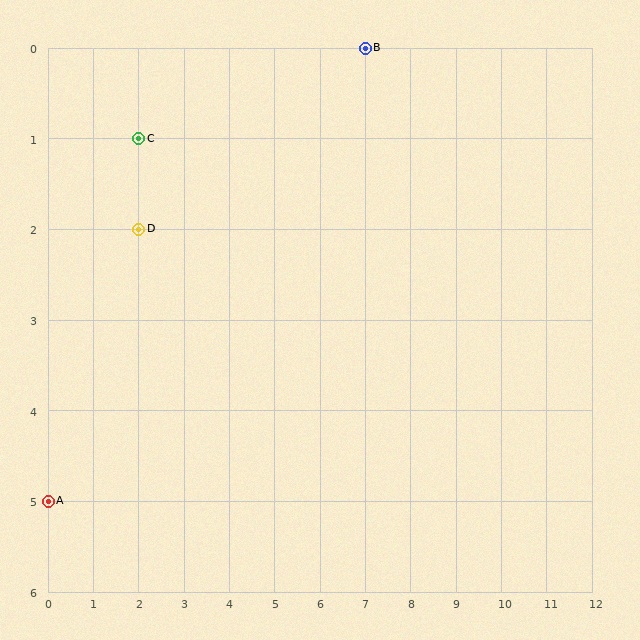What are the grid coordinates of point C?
Point C is at grid coordinates (2, 1).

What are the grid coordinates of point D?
Point D is at grid coordinates (2, 2).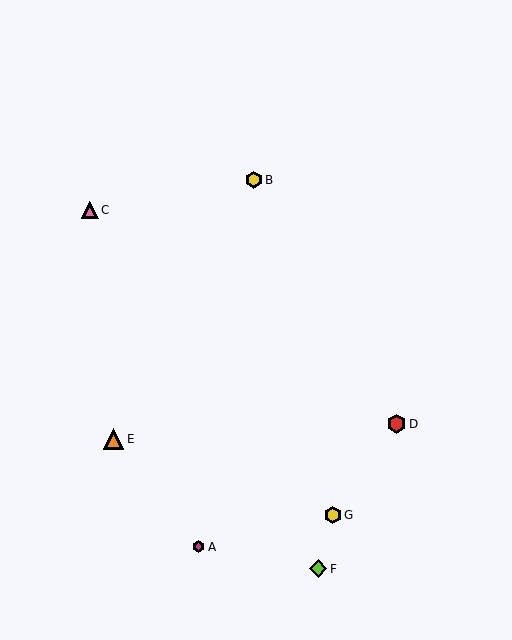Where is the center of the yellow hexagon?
The center of the yellow hexagon is at (333, 515).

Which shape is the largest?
The orange triangle (labeled E) is the largest.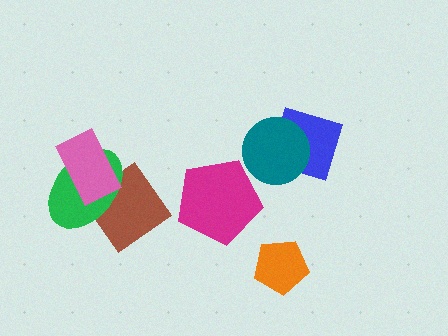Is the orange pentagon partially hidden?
No, no other shape covers it.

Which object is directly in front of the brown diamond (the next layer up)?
The green ellipse is directly in front of the brown diamond.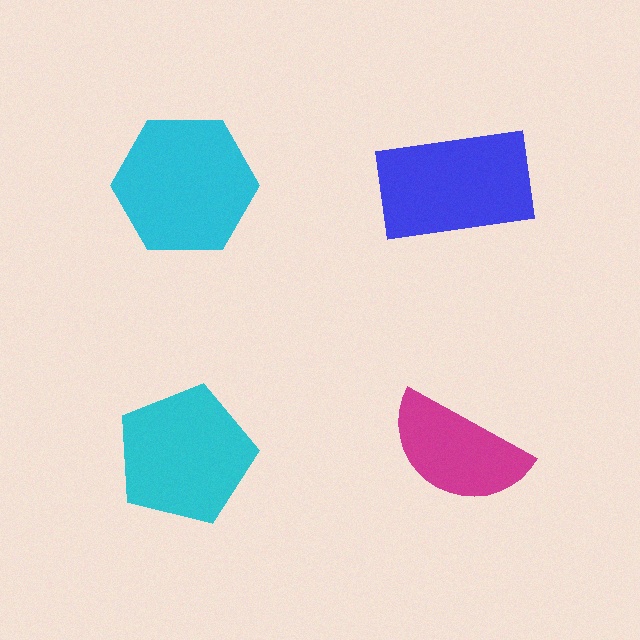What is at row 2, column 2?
A magenta semicircle.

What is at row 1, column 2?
A blue rectangle.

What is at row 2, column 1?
A cyan pentagon.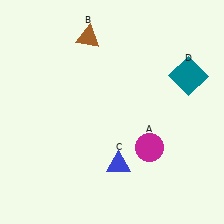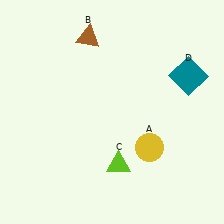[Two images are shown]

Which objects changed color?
A changed from magenta to yellow. C changed from blue to lime.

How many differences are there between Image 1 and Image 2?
There are 2 differences between the two images.